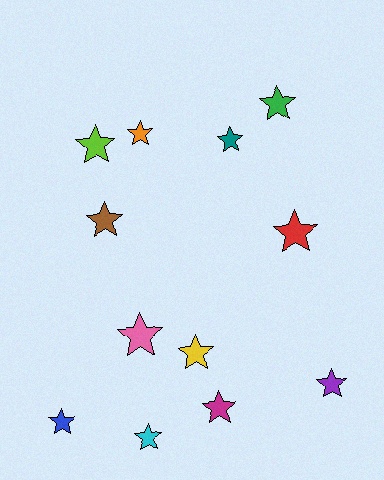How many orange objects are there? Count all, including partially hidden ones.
There is 1 orange object.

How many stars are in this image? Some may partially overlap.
There are 12 stars.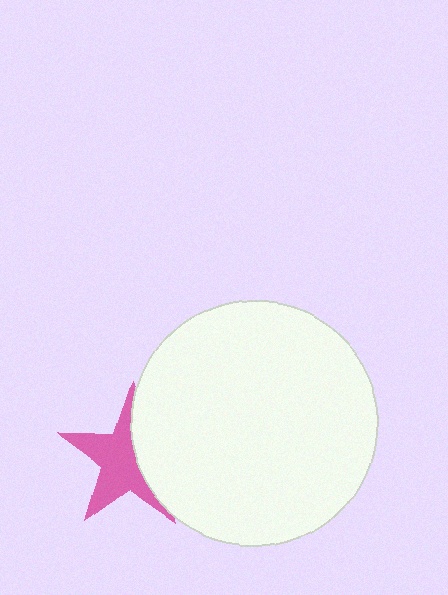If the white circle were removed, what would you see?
You would see the complete pink star.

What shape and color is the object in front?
The object in front is a white circle.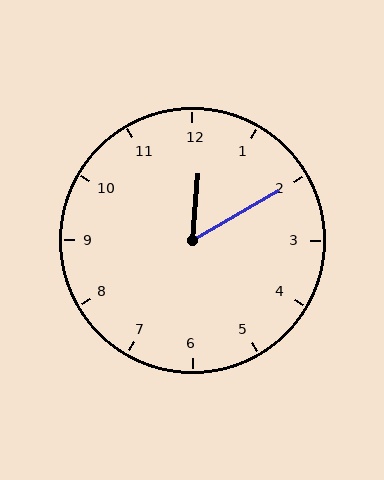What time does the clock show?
12:10.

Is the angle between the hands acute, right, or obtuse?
It is acute.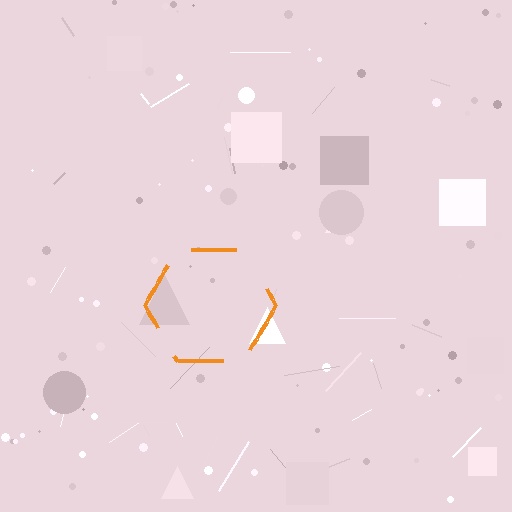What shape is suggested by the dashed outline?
The dashed outline suggests a hexagon.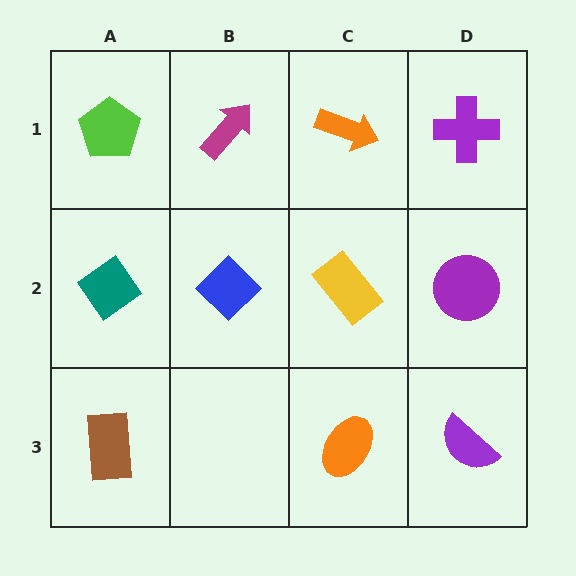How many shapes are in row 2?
4 shapes.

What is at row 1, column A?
A lime pentagon.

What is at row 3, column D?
A purple semicircle.